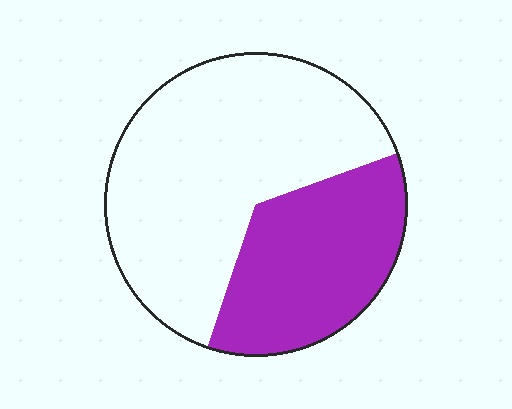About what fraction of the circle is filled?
About three eighths (3/8).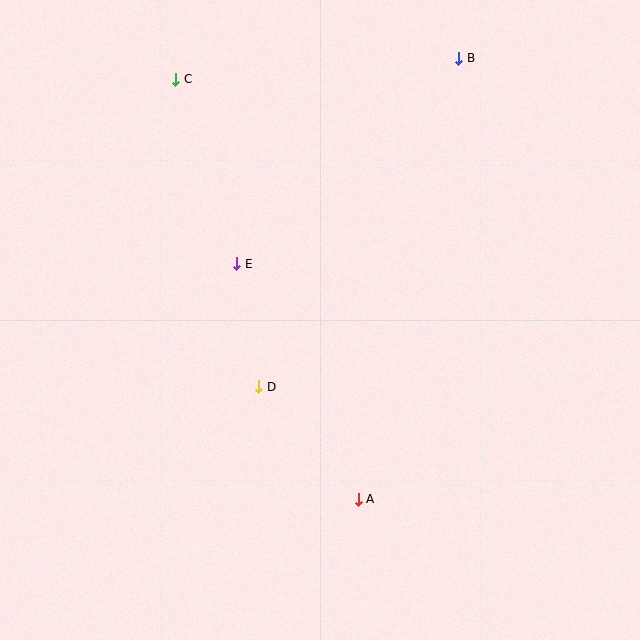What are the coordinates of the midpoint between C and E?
The midpoint between C and E is at (206, 171).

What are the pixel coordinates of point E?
Point E is at (237, 264).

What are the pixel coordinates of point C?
Point C is at (176, 79).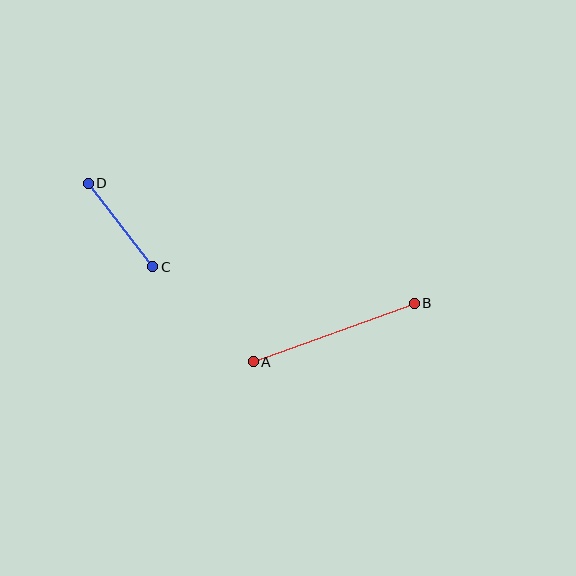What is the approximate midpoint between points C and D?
The midpoint is at approximately (120, 225) pixels.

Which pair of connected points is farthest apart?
Points A and B are farthest apart.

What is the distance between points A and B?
The distance is approximately 171 pixels.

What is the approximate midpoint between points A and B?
The midpoint is at approximately (334, 332) pixels.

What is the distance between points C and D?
The distance is approximately 106 pixels.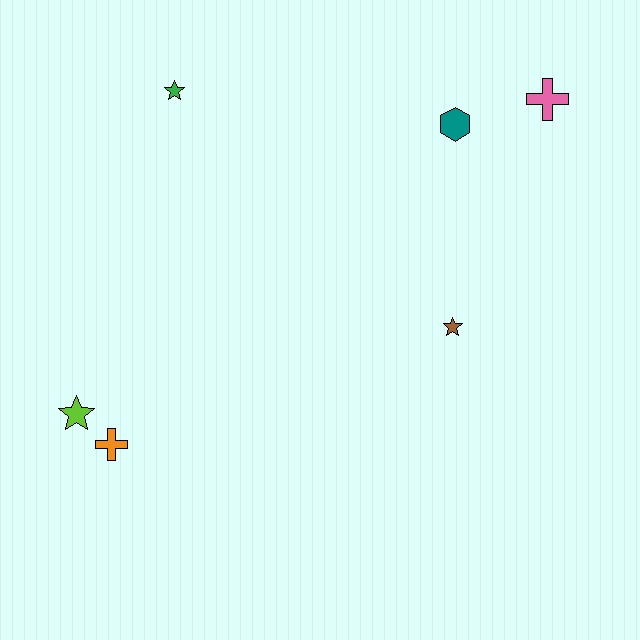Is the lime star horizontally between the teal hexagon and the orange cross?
No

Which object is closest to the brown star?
The teal hexagon is closest to the brown star.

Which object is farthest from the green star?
The pink cross is farthest from the green star.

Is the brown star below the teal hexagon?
Yes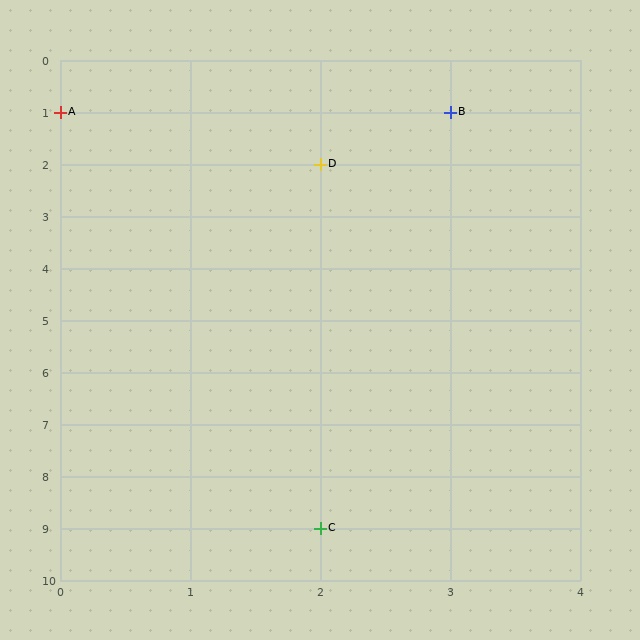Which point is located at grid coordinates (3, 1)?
Point B is at (3, 1).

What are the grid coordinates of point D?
Point D is at grid coordinates (2, 2).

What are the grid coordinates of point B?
Point B is at grid coordinates (3, 1).